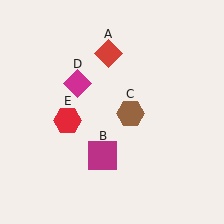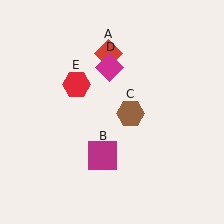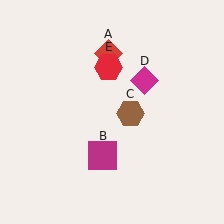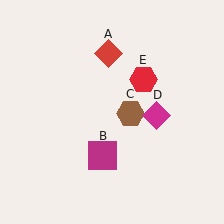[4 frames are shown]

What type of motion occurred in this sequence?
The magenta diamond (object D), red hexagon (object E) rotated clockwise around the center of the scene.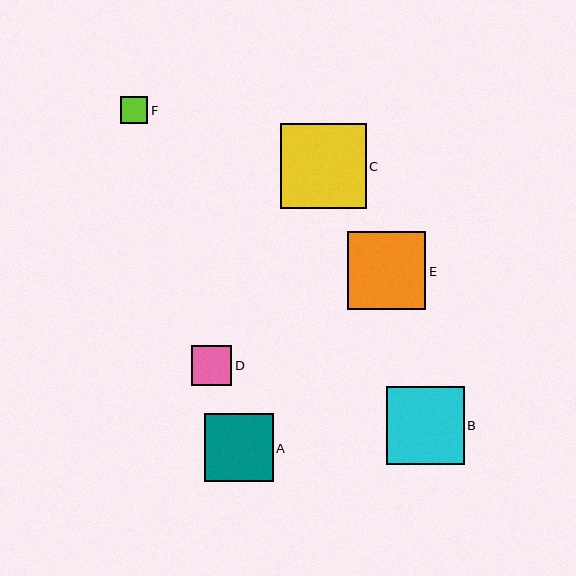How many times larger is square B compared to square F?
Square B is approximately 2.9 times the size of square F.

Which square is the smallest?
Square F is the smallest with a size of approximately 27 pixels.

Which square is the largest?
Square C is the largest with a size of approximately 86 pixels.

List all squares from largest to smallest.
From largest to smallest: C, B, E, A, D, F.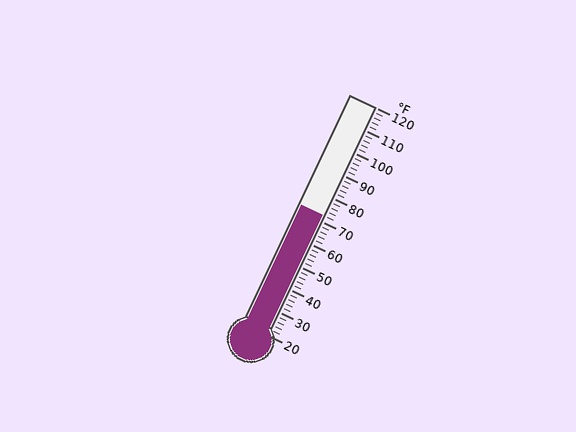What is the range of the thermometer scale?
The thermometer scale ranges from 20°F to 120°F.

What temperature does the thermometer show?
The thermometer shows approximately 72°F.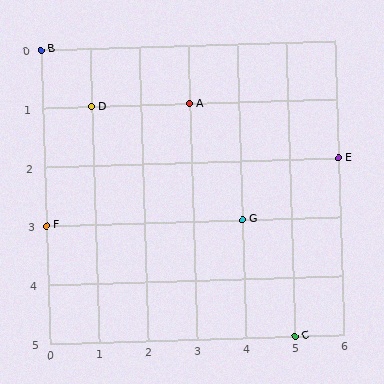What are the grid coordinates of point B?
Point B is at grid coordinates (0, 0).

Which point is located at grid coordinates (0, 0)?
Point B is at (0, 0).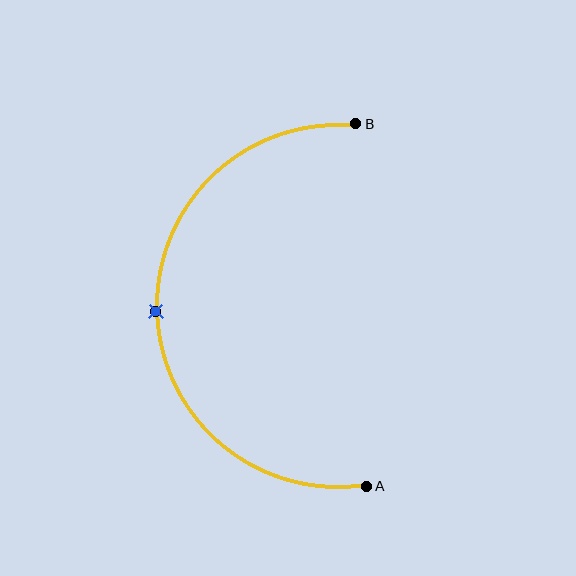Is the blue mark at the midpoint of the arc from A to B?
Yes. The blue mark lies on the arc at equal arc-length from both A and B — it is the arc midpoint.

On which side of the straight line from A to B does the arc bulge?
The arc bulges to the left of the straight line connecting A and B.